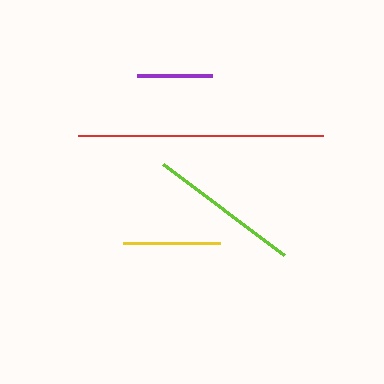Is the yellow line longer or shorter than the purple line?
The yellow line is longer than the purple line.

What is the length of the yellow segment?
The yellow segment is approximately 97 pixels long.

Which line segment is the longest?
The red line is the longest at approximately 246 pixels.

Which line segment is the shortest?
The purple line is the shortest at approximately 75 pixels.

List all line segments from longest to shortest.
From longest to shortest: red, lime, yellow, purple.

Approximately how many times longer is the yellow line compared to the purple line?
The yellow line is approximately 1.3 times the length of the purple line.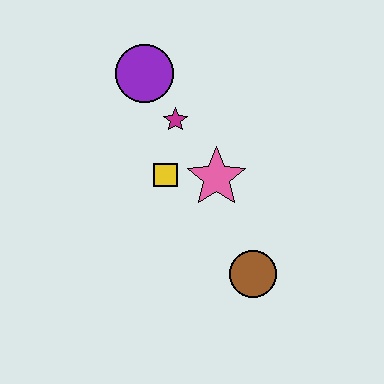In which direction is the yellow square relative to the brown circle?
The yellow square is above the brown circle.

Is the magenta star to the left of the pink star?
Yes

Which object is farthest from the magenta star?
The brown circle is farthest from the magenta star.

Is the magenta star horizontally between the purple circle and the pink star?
Yes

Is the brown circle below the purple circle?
Yes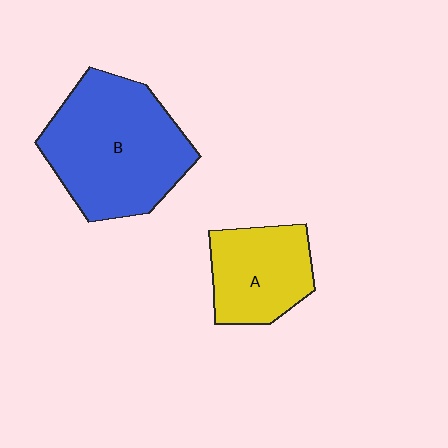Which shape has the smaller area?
Shape A (yellow).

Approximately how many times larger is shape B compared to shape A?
Approximately 1.8 times.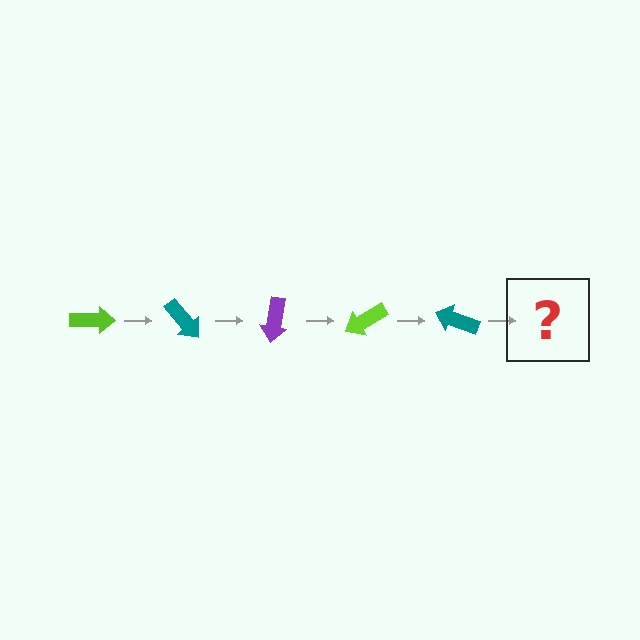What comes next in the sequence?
The next element should be a purple arrow, rotated 250 degrees from the start.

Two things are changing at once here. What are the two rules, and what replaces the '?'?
The two rules are that it rotates 50 degrees each step and the color cycles through lime, teal, and purple. The '?' should be a purple arrow, rotated 250 degrees from the start.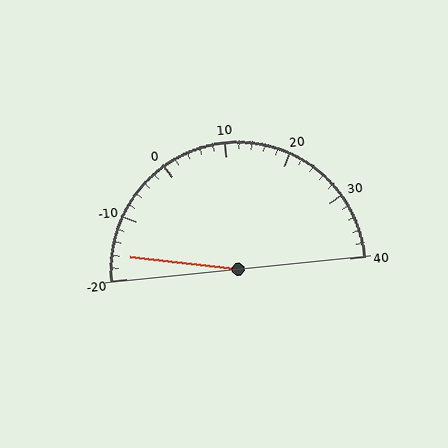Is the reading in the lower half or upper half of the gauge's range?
The reading is in the lower half of the range (-20 to 40).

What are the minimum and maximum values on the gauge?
The gauge ranges from -20 to 40.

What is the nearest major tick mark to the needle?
The nearest major tick mark is -20.